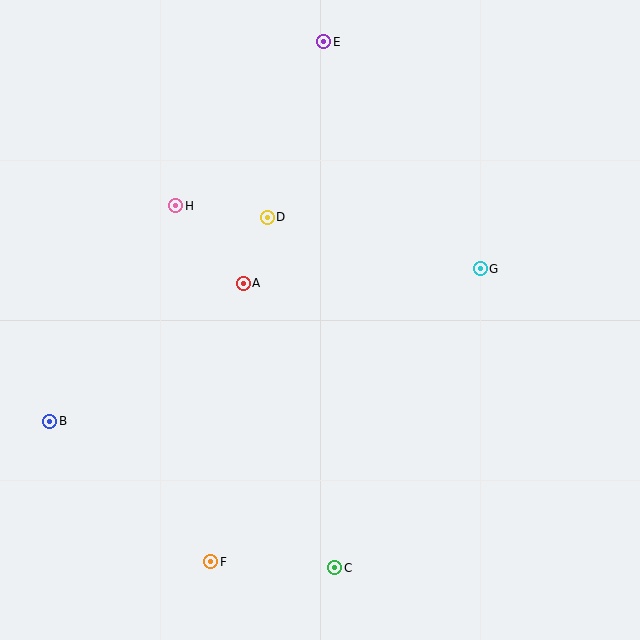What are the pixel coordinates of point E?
Point E is at (324, 42).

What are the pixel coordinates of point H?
Point H is at (176, 206).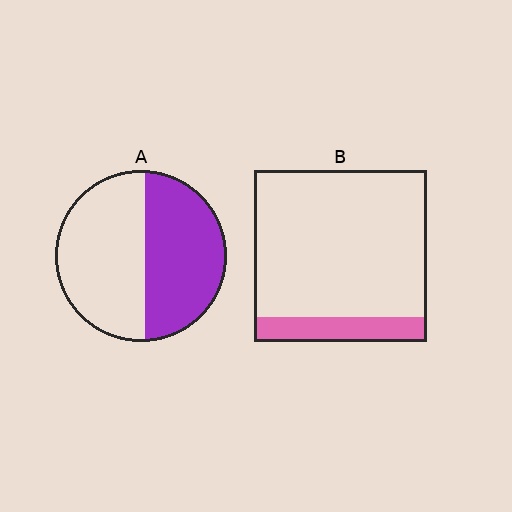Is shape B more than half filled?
No.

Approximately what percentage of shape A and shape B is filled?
A is approximately 45% and B is approximately 15%.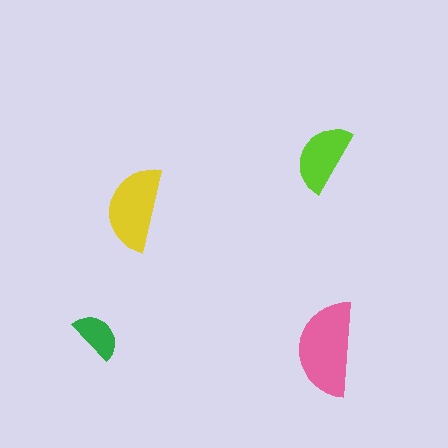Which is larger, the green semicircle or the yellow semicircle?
The yellow one.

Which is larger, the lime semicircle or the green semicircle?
The lime one.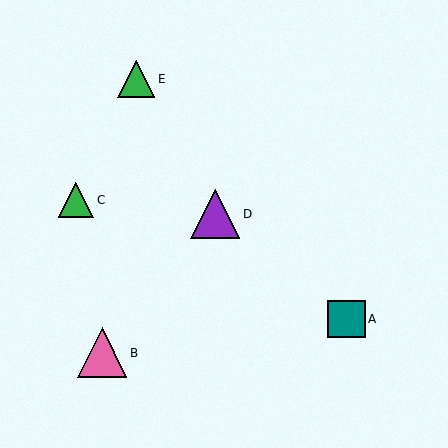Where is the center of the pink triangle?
The center of the pink triangle is at (102, 353).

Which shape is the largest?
The pink triangle (labeled B) is the largest.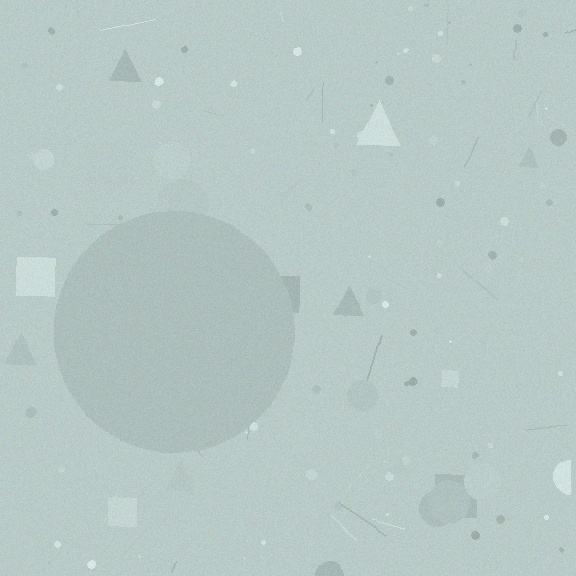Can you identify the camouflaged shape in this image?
The camouflaged shape is a circle.